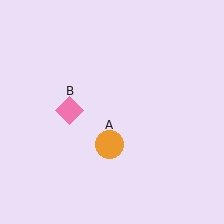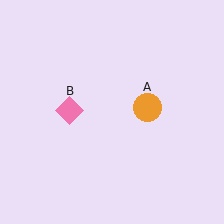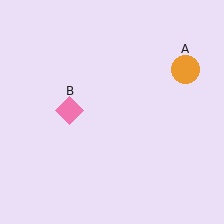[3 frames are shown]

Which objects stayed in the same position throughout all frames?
Pink diamond (object B) remained stationary.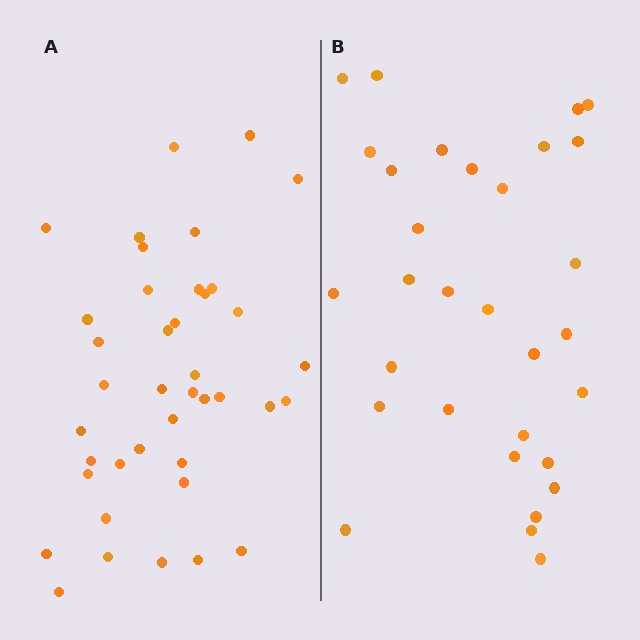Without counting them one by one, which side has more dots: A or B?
Region A (the left region) has more dots.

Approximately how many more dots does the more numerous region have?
Region A has roughly 8 or so more dots than region B.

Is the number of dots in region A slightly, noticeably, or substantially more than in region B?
Region A has noticeably more, but not dramatically so. The ratio is roughly 1.3 to 1.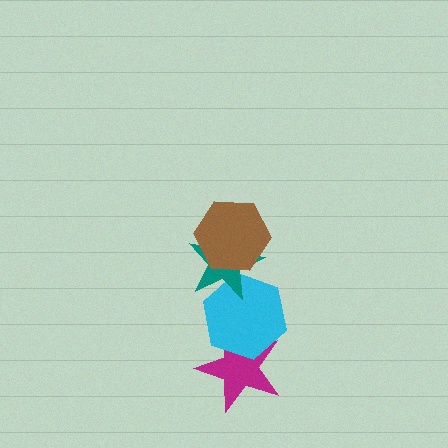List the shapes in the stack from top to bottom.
From top to bottom: the brown hexagon, the teal star, the cyan hexagon, the magenta star.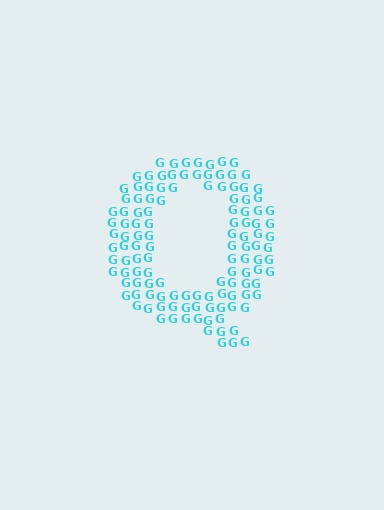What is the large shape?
The large shape is the letter Q.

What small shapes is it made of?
It is made of small letter G's.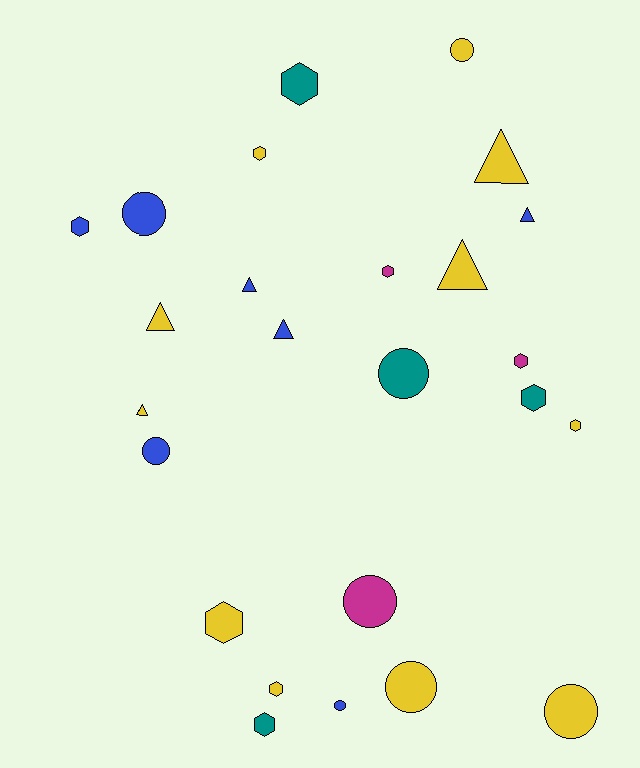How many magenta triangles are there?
There are no magenta triangles.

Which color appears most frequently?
Yellow, with 11 objects.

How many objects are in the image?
There are 25 objects.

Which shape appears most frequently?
Hexagon, with 10 objects.